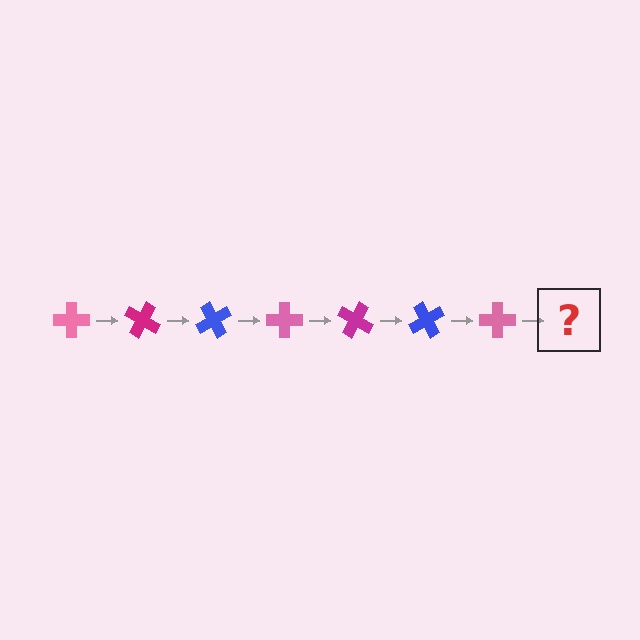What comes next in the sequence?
The next element should be a magenta cross, rotated 210 degrees from the start.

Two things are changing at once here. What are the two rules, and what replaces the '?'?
The two rules are that it rotates 30 degrees each step and the color cycles through pink, magenta, and blue. The '?' should be a magenta cross, rotated 210 degrees from the start.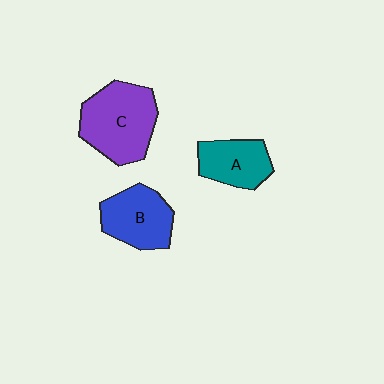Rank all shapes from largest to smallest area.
From largest to smallest: C (purple), B (blue), A (teal).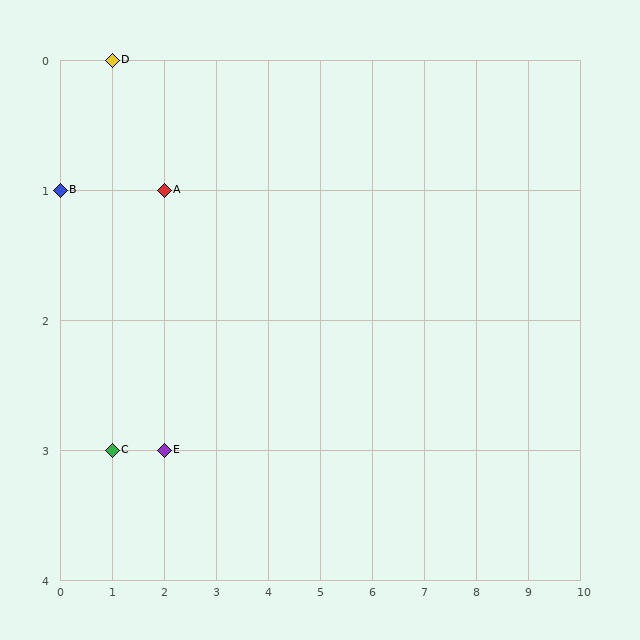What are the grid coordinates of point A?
Point A is at grid coordinates (2, 1).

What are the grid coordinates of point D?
Point D is at grid coordinates (1, 0).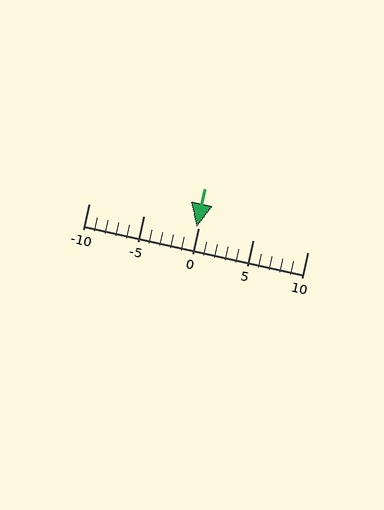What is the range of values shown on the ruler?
The ruler shows values from -10 to 10.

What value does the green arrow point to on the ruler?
The green arrow points to approximately 0.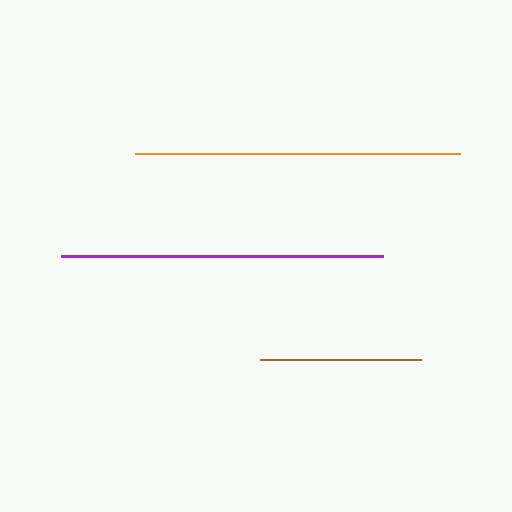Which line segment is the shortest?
The brown line is the shortest at approximately 161 pixels.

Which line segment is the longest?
The orange line is the longest at approximately 325 pixels.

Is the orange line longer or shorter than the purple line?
The orange line is longer than the purple line.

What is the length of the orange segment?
The orange segment is approximately 325 pixels long.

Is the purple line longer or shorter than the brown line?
The purple line is longer than the brown line.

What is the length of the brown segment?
The brown segment is approximately 161 pixels long.